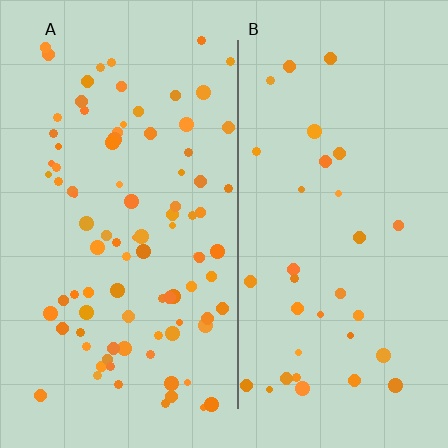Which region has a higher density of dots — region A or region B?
A (the left).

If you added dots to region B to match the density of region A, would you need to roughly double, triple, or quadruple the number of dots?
Approximately triple.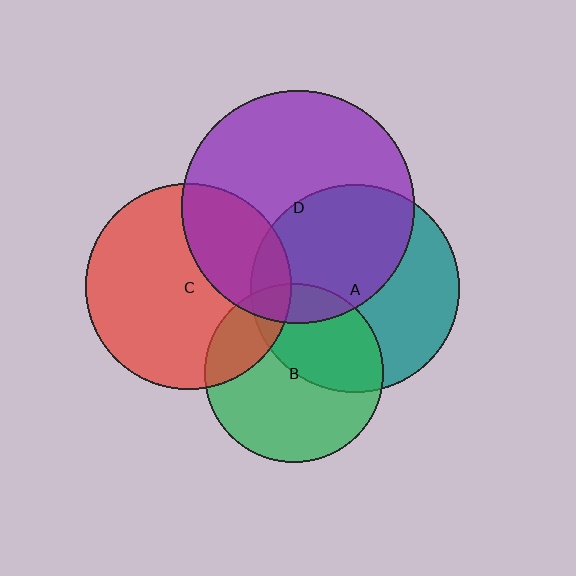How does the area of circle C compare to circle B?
Approximately 1.3 times.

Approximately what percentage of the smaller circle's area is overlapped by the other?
Approximately 50%.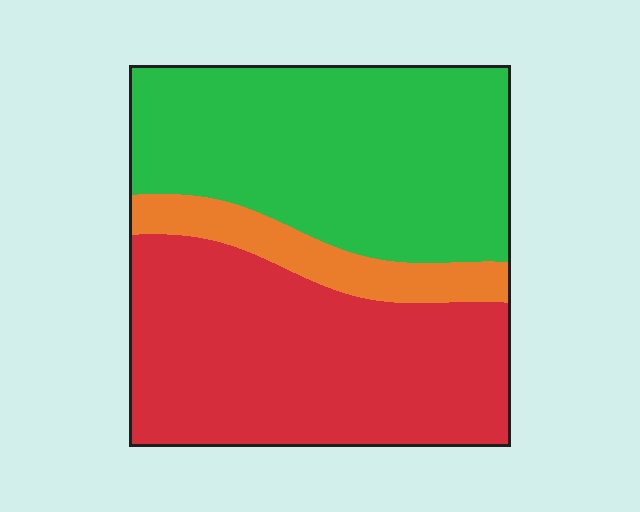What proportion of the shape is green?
Green takes up about two fifths (2/5) of the shape.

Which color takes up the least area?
Orange, at roughly 10%.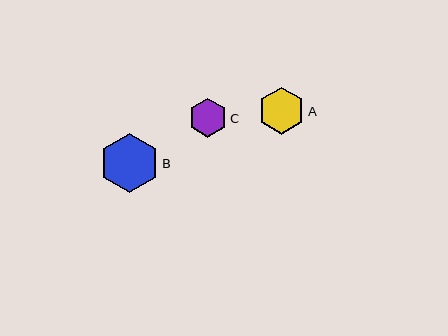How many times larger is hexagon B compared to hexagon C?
Hexagon B is approximately 1.5 times the size of hexagon C.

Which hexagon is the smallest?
Hexagon C is the smallest with a size of approximately 39 pixels.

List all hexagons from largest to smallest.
From largest to smallest: B, A, C.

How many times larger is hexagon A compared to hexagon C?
Hexagon A is approximately 1.2 times the size of hexagon C.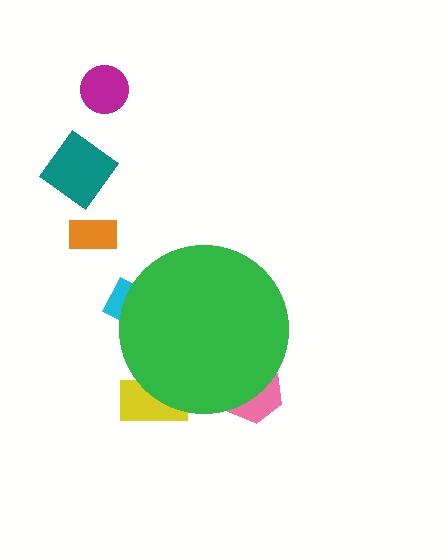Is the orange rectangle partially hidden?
No, the orange rectangle is fully visible.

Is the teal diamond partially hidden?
No, the teal diamond is fully visible.